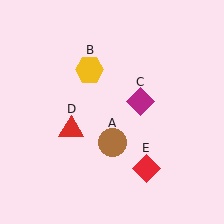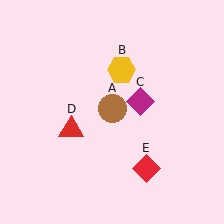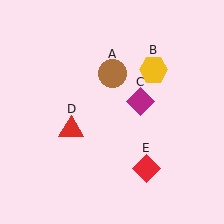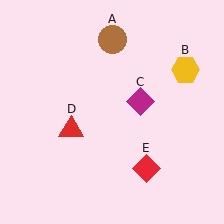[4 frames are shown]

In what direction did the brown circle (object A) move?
The brown circle (object A) moved up.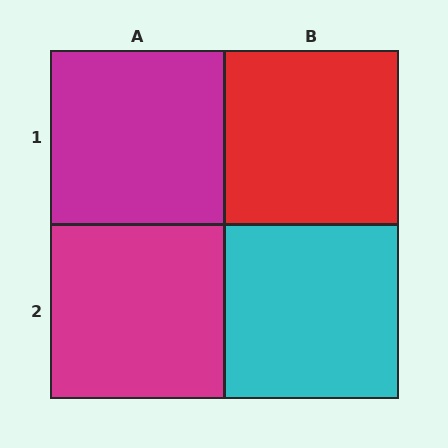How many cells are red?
1 cell is red.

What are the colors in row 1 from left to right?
Magenta, red.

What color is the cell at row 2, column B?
Cyan.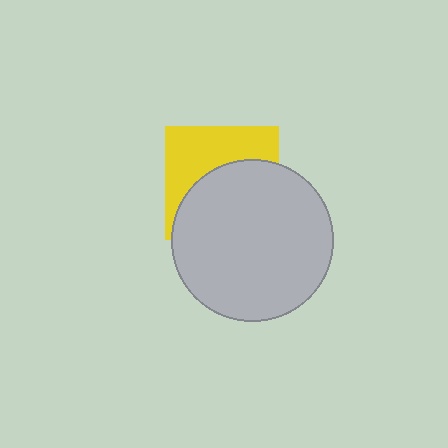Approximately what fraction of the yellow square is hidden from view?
Roughly 56% of the yellow square is hidden behind the light gray circle.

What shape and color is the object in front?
The object in front is a light gray circle.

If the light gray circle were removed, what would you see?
You would see the complete yellow square.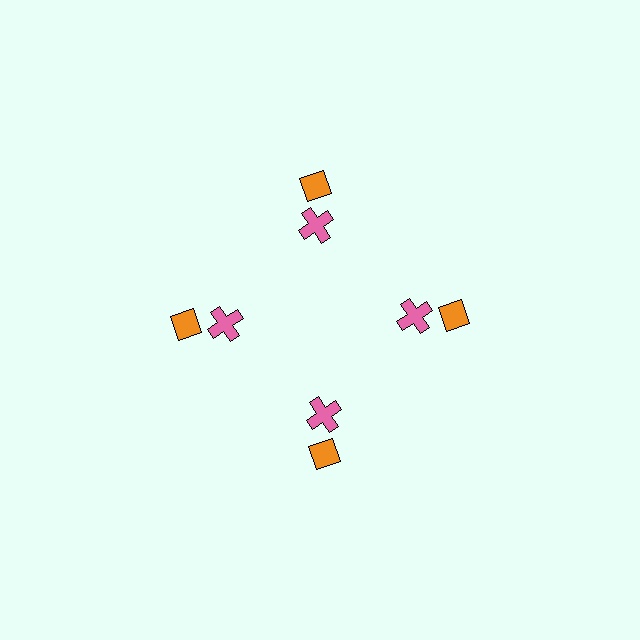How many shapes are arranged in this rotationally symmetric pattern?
There are 8 shapes, arranged in 4 groups of 2.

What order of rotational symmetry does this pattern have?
This pattern has 4-fold rotational symmetry.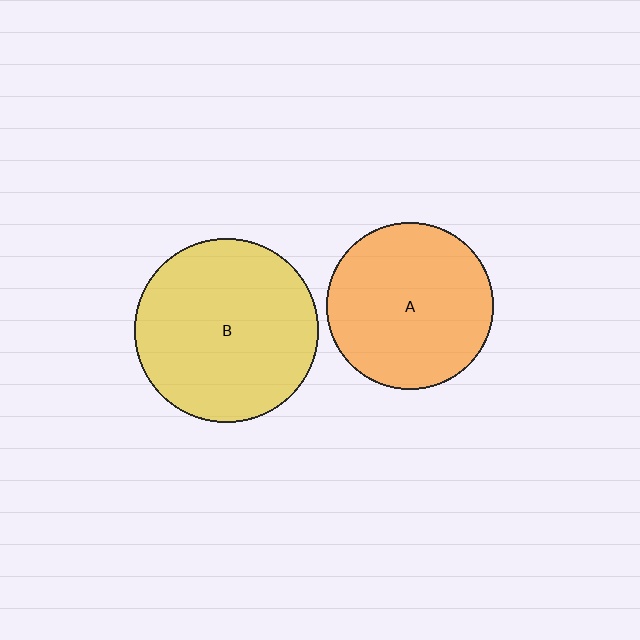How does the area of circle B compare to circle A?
Approximately 1.2 times.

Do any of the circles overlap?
No, none of the circles overlap.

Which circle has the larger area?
Circle B (yellow).